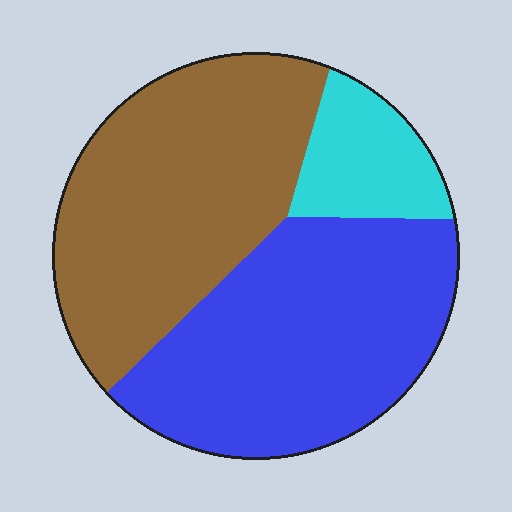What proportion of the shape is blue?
Blue covers around 45% of the shape.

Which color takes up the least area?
Cyan, at roughly 10%.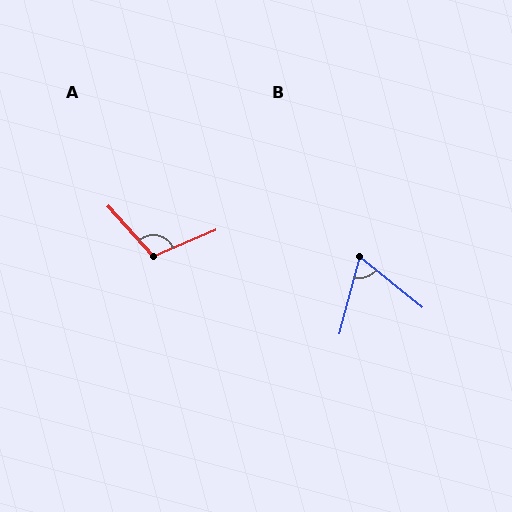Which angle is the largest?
A, at approximately 109 degrees.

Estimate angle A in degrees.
Approximately 109 degrees.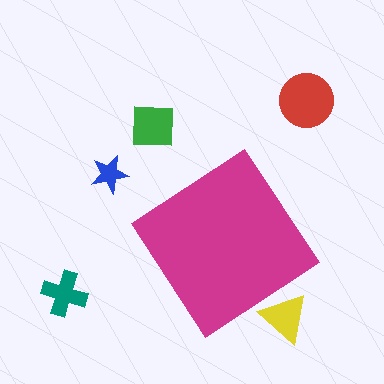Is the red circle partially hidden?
No, the red circle is fully visible.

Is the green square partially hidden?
No, the green square is fully visible.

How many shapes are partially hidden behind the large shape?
1 shape is partially hidden.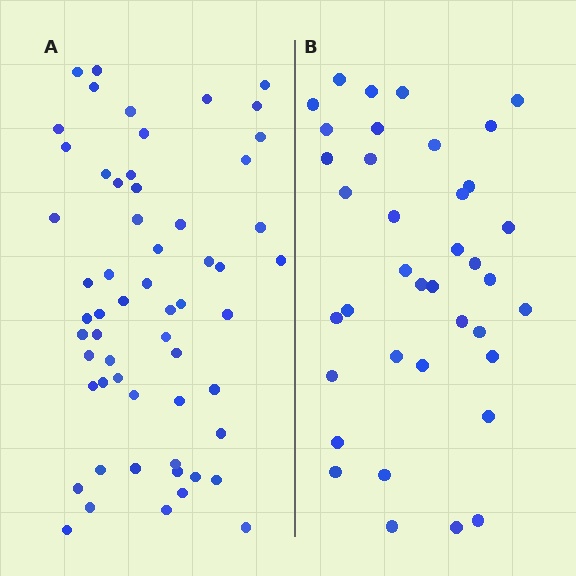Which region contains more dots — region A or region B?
Region A (the left region) has more dots.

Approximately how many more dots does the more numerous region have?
Region A has approximately 20 more dots than region B.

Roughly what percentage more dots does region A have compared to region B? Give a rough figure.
About 55% more.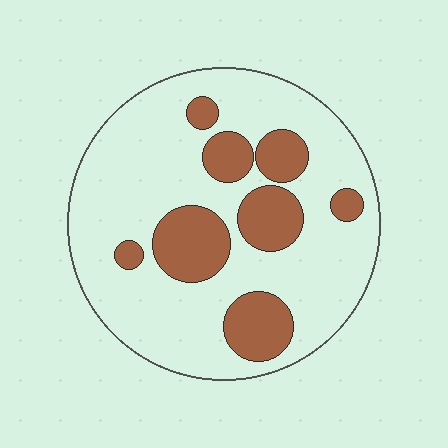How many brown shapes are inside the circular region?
8.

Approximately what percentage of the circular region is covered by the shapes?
Approximately 25%.